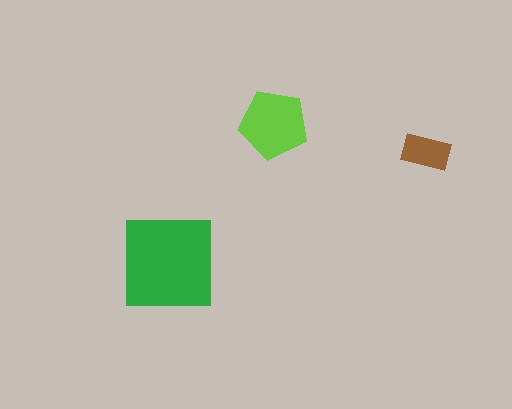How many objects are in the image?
There are 3 objects in the image.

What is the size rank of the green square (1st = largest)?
1st.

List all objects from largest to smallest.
The green square, the lime pentagon, the brown rectangle.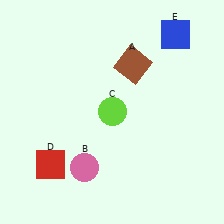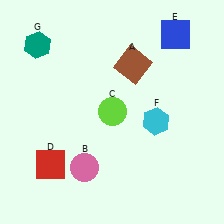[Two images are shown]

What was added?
A cyan hexagon (F), a teal hexagon (G) were added in Image 2.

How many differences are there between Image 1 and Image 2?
There are 2 differences between the two images.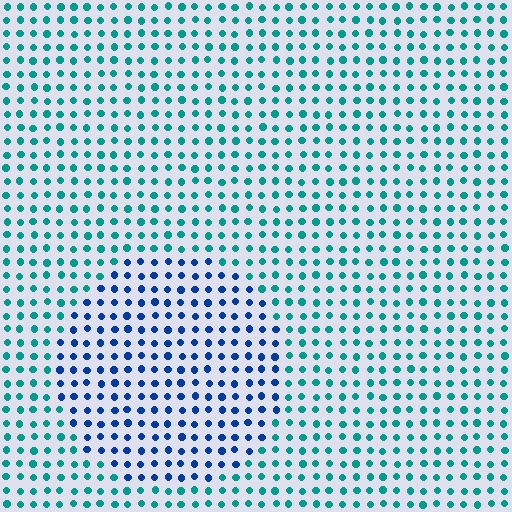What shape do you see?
I see a circle.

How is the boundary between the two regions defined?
The boundary is defined purely by a slight shift in hue (about 45 degrees). Spacing, size, and orientation are identical on both sides.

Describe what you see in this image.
The image is filled with small teal elements in a uniform arrangement. A circle-shaped region is visible where the elements are tinted to a slightly different hue, forming a subtle color boundary.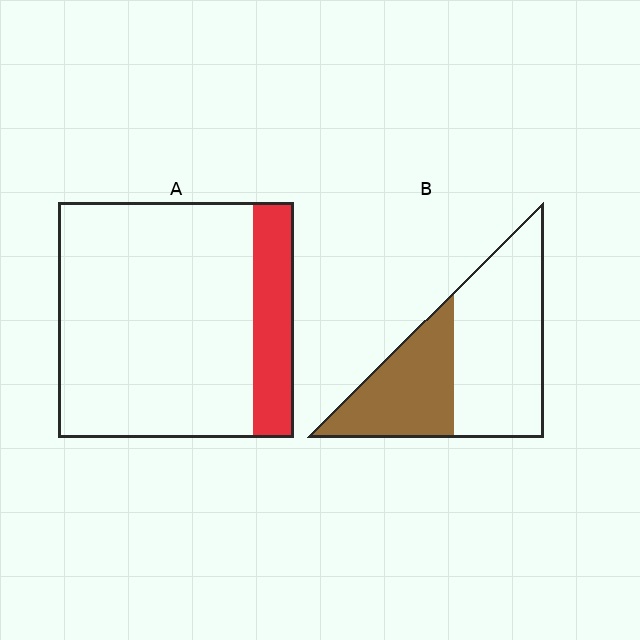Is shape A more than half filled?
No.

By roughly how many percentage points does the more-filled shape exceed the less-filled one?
By roughly 20 percentage points (B over A).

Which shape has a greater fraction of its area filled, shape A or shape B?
Shape B.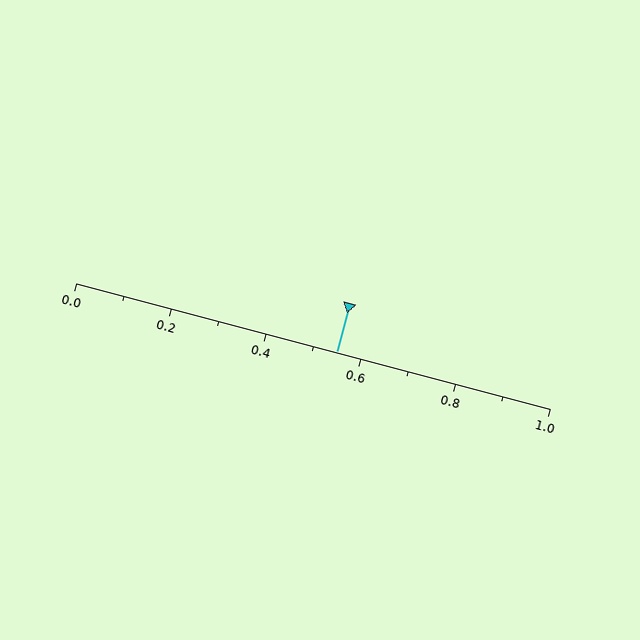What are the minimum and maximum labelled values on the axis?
The axis runs from 0.0 to 1.0.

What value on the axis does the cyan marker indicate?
The marker indicates approximately 0.55.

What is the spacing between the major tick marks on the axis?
The major ticks are spaced 0.2 apart.